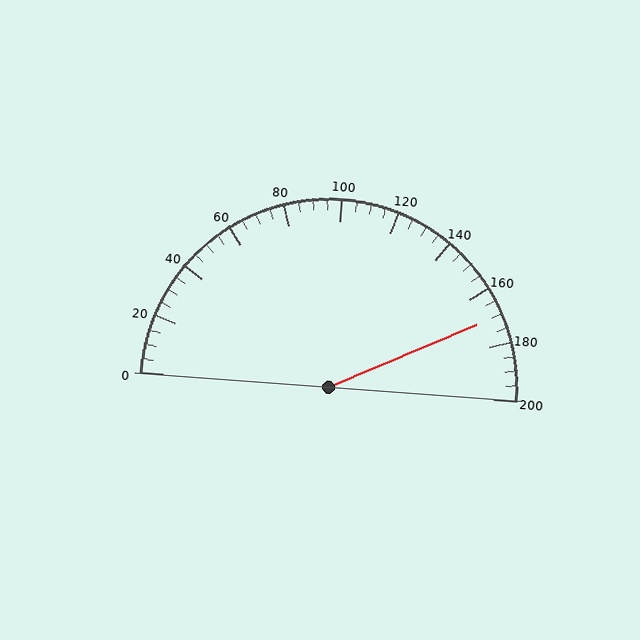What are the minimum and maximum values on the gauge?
The gauge ranges from 0 to 200.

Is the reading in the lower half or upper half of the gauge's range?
The reading is in the upper half of the range (0 to 200).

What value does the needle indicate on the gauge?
The needle indicates approximately 170.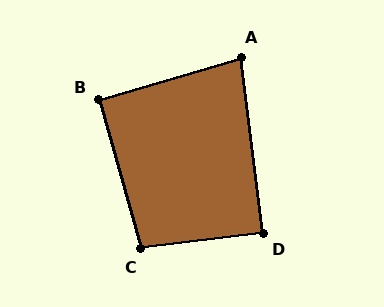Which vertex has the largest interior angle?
C, at approximately 99 degrees.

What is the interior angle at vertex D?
Approximately 89 degrees (approximately right).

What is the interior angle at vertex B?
Approximately 91 degrees (approximately right).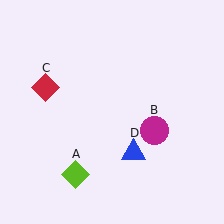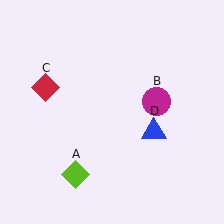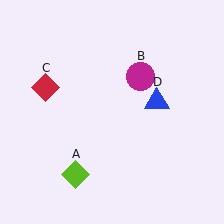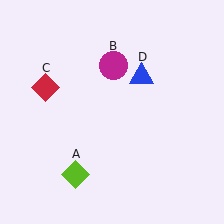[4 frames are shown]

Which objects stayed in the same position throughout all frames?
Lime diamond (object A) and red diamond (object C) remained stationary.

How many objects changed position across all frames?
2 objects changed position: magenta circle (object B), blue triangle (object D).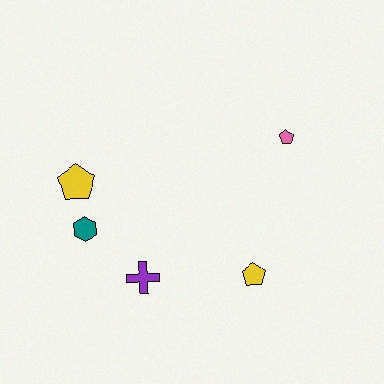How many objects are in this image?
There are 5 objects.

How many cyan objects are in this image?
There are no cyan objects.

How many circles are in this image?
There are no circles.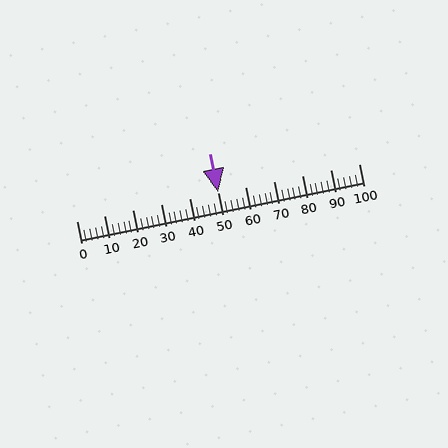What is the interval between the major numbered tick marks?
The major tick marks are spaced 10 units apart.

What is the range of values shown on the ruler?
The ruler shows values from 0 to 100.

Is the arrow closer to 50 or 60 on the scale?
The arrow is closer to 50.